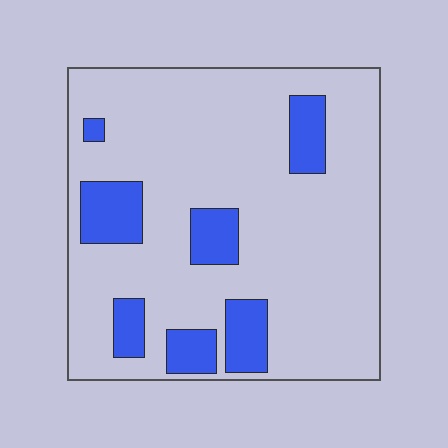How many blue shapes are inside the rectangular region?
7.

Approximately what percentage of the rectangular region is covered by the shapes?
Approximately 20%.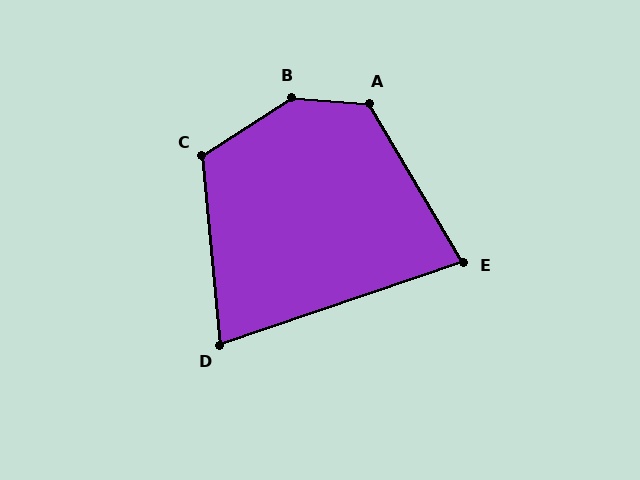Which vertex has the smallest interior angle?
D, at approximately 77 degrees.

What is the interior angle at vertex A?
Approximately 125 degrees (obtuse).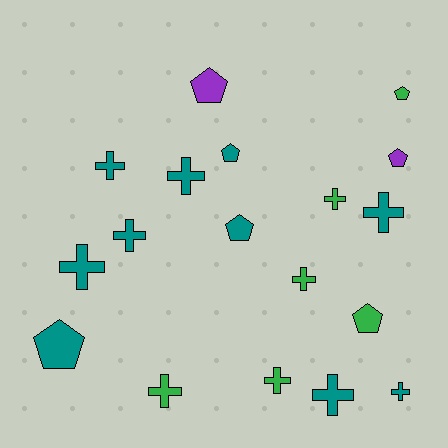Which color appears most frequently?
Teal, with 10 objects.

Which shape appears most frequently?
Cross, with 11 objects.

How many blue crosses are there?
There are no blue crosses.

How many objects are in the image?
There are 18 objects.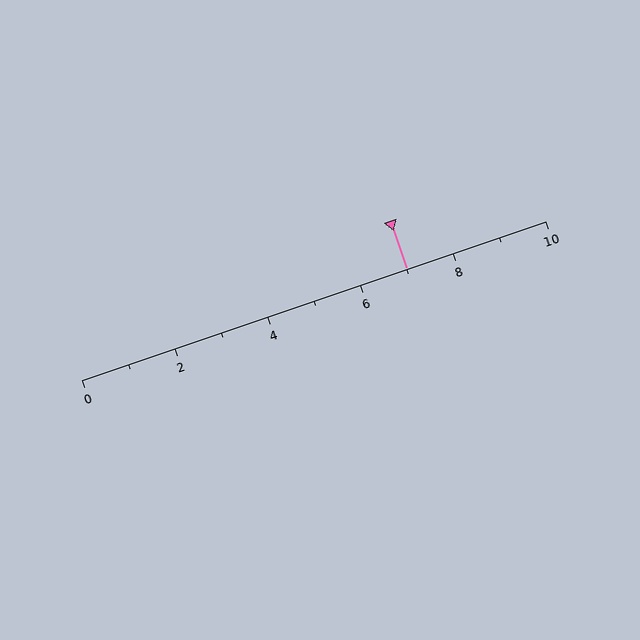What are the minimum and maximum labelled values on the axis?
The axis runs from 0 to 10.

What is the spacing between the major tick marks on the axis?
The major ticks are spaced 2 apart.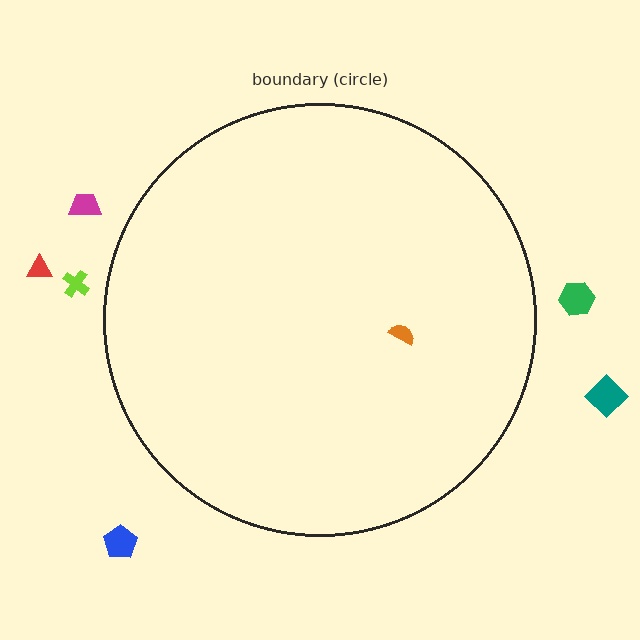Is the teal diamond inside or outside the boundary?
Outside.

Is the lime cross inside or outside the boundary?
Outside.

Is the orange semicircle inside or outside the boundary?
Inside.